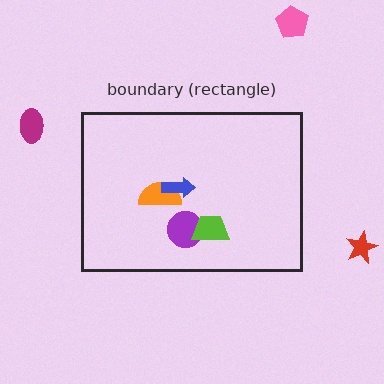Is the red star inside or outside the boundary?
Outside.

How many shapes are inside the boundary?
4 inside, 3 outside.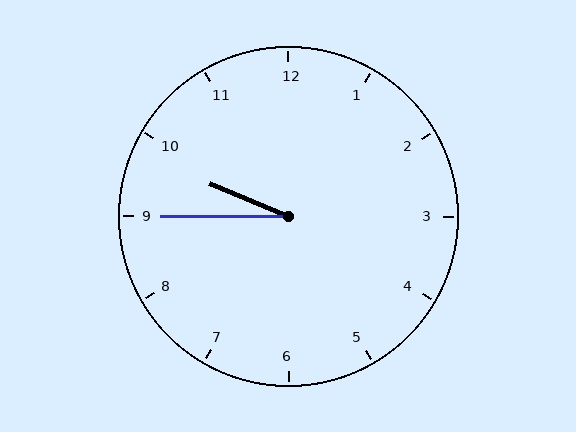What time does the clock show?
9:45.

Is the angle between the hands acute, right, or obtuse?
It is acute.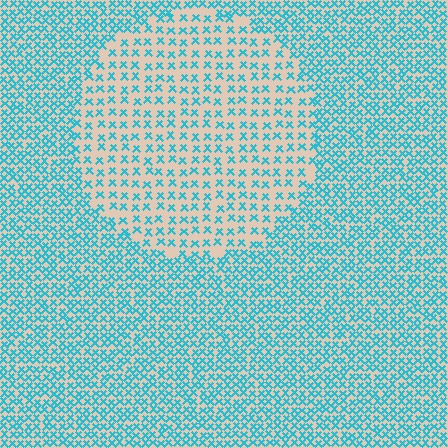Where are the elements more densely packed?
The elements are more densely packed outside the circle boundary.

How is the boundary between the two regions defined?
The boundary is defined by a change in element density (approximately 2.0x ratio). All elements are the same color, size, and shape.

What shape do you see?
I see a circle.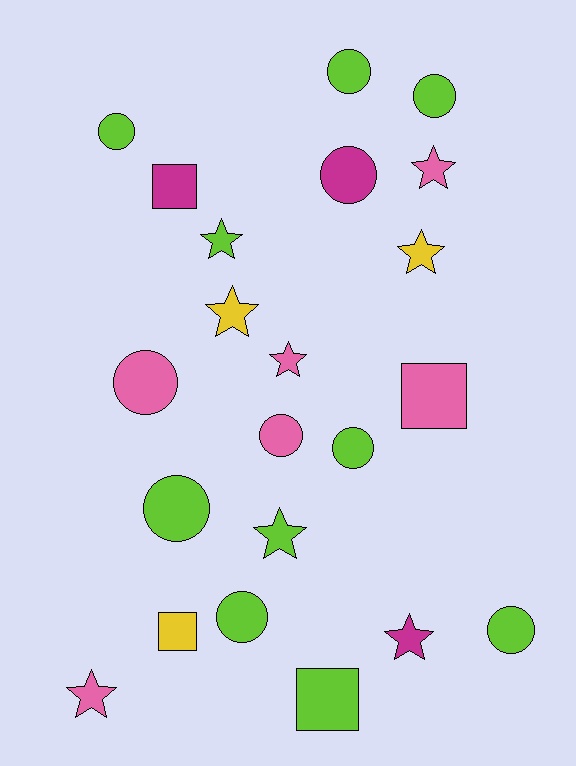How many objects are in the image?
There are 22 objects.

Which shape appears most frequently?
Circle, with 10 objects.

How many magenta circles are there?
There is 1 magenta circle.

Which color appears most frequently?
Lime, with 10 objects.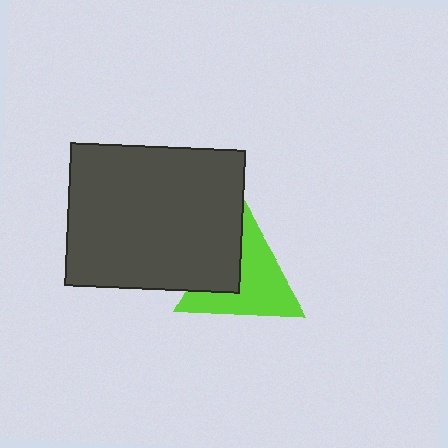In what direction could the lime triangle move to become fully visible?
The lime triangle could move right. That would shift it out from behind the dark gray rectangle entirely.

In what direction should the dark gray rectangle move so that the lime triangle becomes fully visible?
The dark gray rectangle should move left. That is the shortest direction to clear the overlap and leave the lime triangle fully visible.